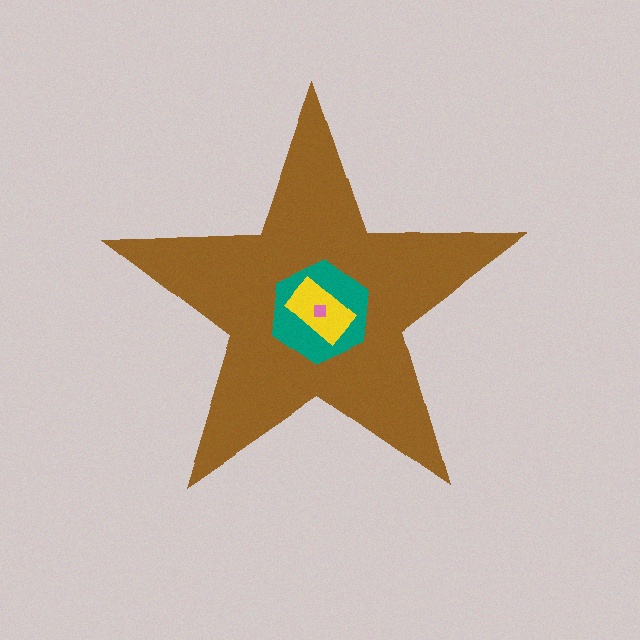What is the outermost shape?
The brown star.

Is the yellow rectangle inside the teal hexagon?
Yes.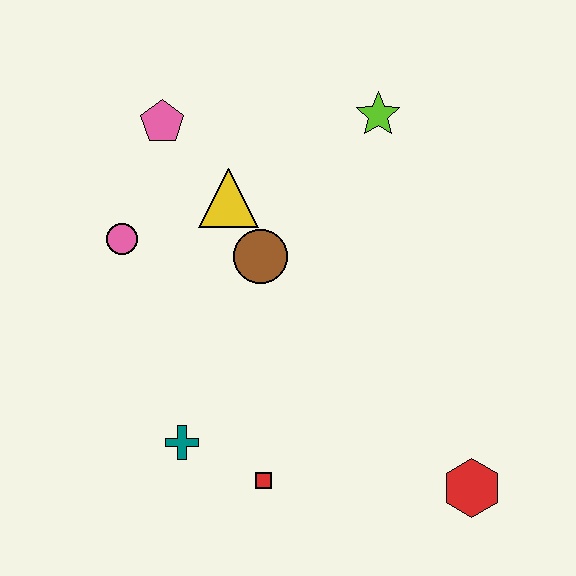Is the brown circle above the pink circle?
No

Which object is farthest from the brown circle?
The red hexagon is farthest from the brown circle.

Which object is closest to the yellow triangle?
The brown circle is closest to the yellow triangle.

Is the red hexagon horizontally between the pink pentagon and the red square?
No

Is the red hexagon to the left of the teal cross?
No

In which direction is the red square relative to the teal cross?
The red square is to the right of the teal cross.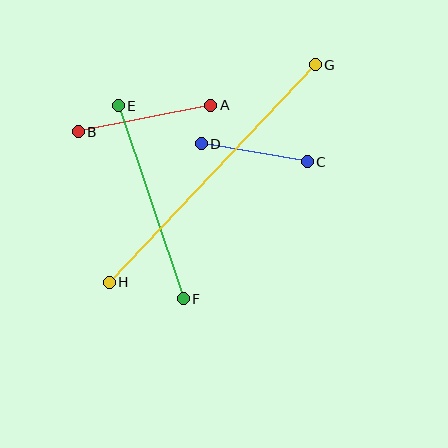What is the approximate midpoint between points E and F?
The midpoint is at approximately (151, 202) pixels.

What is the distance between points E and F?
The distance is approximately 204 pixels.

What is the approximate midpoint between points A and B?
The midpoint is at approximately (145, 118) pixels.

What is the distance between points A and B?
The distance is approximately 135 pixels.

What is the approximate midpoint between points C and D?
The midpoint is at approximately (254, 153) pixels.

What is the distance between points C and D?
The distance is approximately 108 pixels.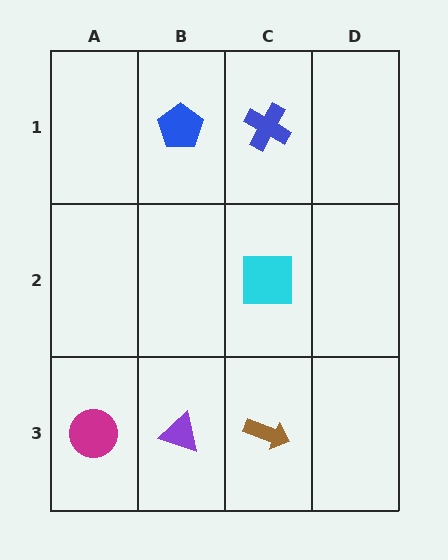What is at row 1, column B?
A blue pentagon.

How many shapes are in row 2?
1 shape.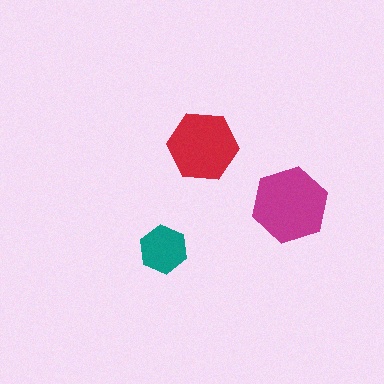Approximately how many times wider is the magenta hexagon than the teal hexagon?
About 1.5 times wider.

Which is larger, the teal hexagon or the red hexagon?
The red one.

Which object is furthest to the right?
The magenta hexagon is rightmost.